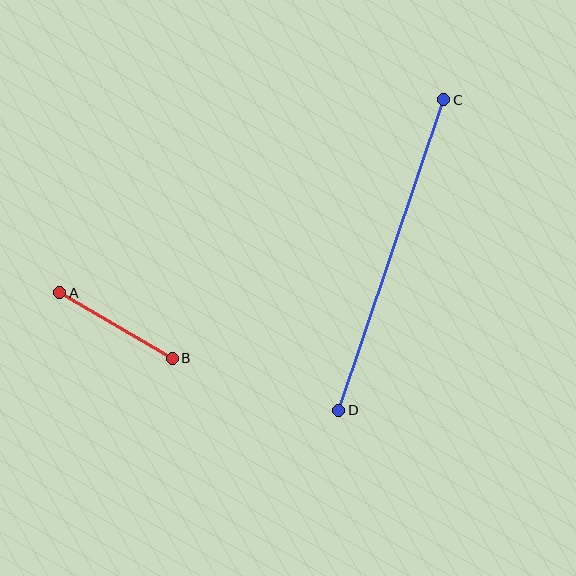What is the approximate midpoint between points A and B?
The midpoint is at approximately (116, 325) pixels.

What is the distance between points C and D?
The distance is approximately 328 pixels.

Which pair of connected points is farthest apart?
Points C and D are farthest apart.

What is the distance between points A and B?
The distance is approximately 130 pixels.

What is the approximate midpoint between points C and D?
The midpoint is at approximately (391, 255) pixels.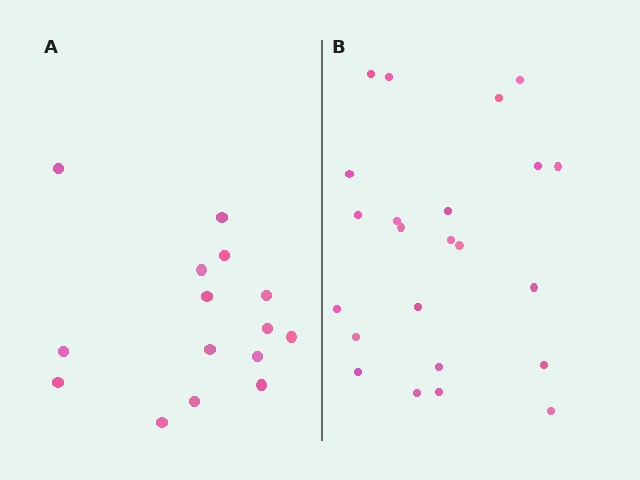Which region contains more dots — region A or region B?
Region B (the right region) has more dots.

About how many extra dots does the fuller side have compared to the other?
Region B has roughly 8 or so more dots than region A.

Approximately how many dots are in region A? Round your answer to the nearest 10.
About 20 dots. (The exact count is 15, which rounds to 20.)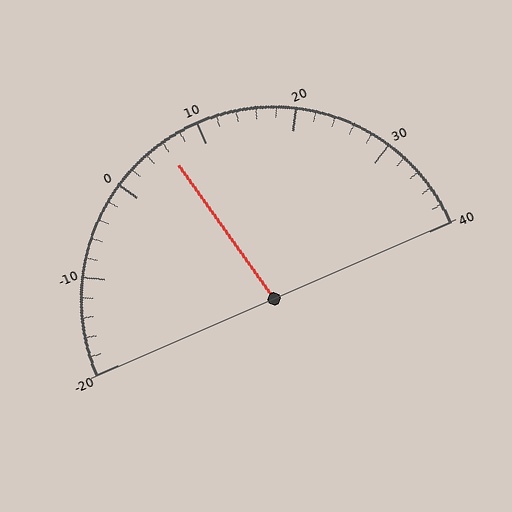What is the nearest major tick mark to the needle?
The nearest major tick mark is 10.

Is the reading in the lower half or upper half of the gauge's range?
The reading is in the lower half of the range (-20 to 40).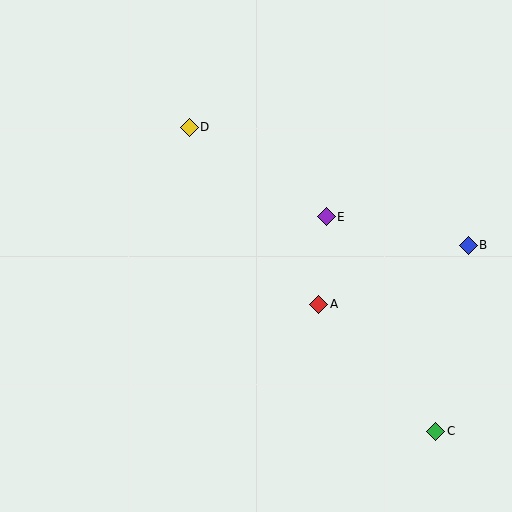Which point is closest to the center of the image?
Point A at (319, 304) is closest to the center.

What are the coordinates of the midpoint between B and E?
The midpoint between B and E is at (397, 231).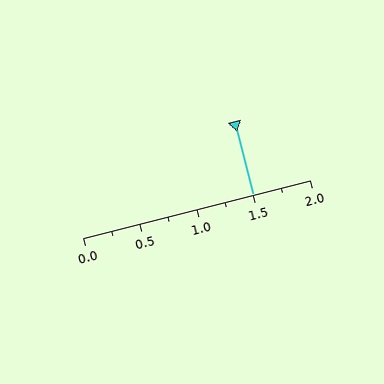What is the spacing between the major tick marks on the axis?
The major ticks are spaced 0.5 apart.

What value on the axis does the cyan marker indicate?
The marker indicates approximately 1.5.